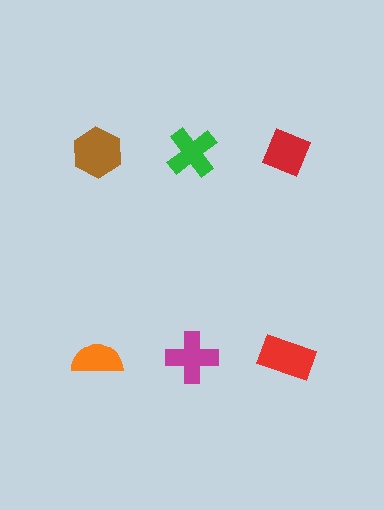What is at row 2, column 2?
A magenta cross.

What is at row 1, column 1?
A brown hexagon.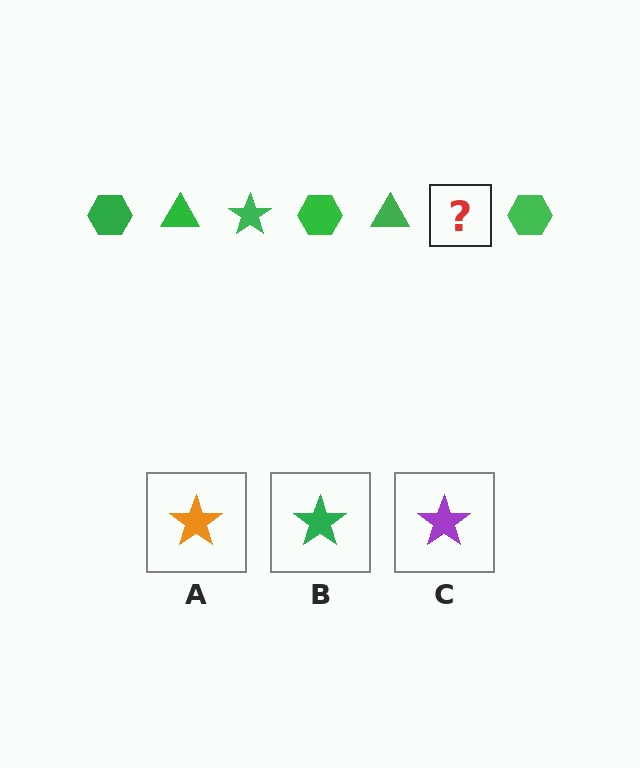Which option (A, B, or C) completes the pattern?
B.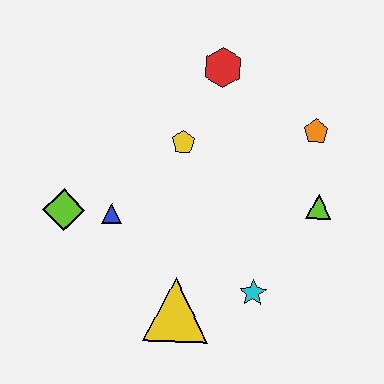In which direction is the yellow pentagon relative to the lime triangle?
The yellow pentagon is to the left of the lime triangle.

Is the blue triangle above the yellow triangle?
Yes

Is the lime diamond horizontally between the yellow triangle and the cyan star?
No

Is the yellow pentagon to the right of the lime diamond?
Yes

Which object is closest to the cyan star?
The yellow triangle is closest to the cyan star.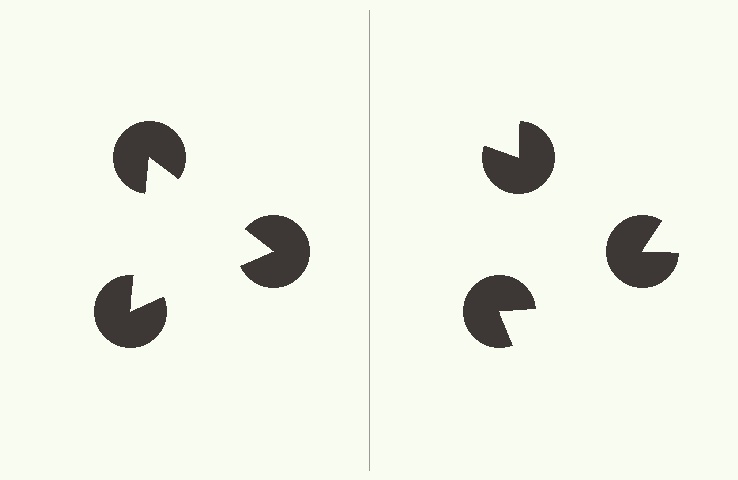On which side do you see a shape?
An illusory triangle appears on the left side. On the right side the wedge cuts are rotated, so no coherent shape forms.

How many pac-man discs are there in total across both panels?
6 — 3 on each side.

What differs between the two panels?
The pac-man discs are positioned identically on both sides; only the wedge orientations differ. On the left they align to a triangle; on the right they are misaligned.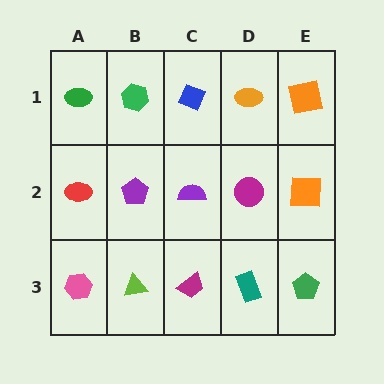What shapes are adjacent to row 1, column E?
An orange square (row 2, column E), an orange ellipse (row 1, column D).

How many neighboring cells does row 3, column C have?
3.